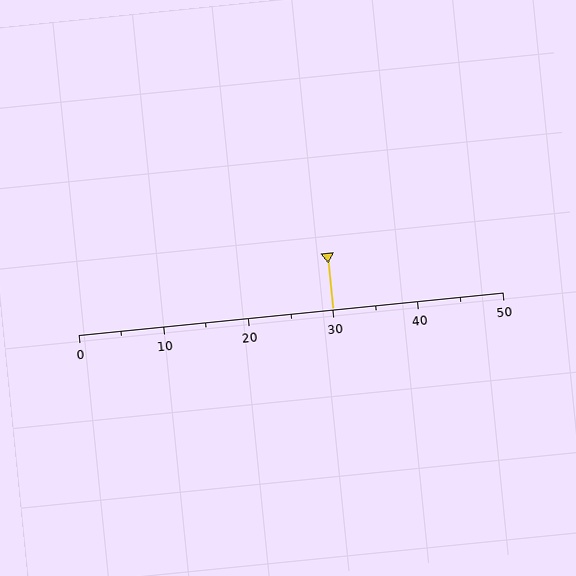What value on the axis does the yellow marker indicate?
The marker indicates approximately 30.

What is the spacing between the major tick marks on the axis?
The major ticks are spaced 10 apart.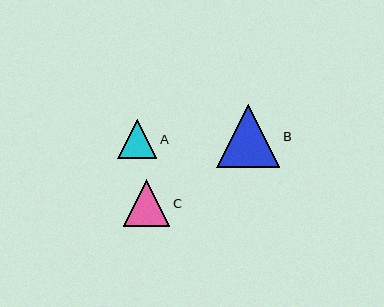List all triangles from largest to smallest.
From largest to smallest: B, C, A.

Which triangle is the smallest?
Triangle A is the smallest with a size of approximately 39 pixels.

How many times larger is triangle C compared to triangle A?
Triangle C is approximately 1.2 times the size of triangle A.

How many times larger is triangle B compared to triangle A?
Triangle B is approximately 1.6 times the size of triangle A.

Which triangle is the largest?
Triangle B is the largest with a size of approximately 63 pixels.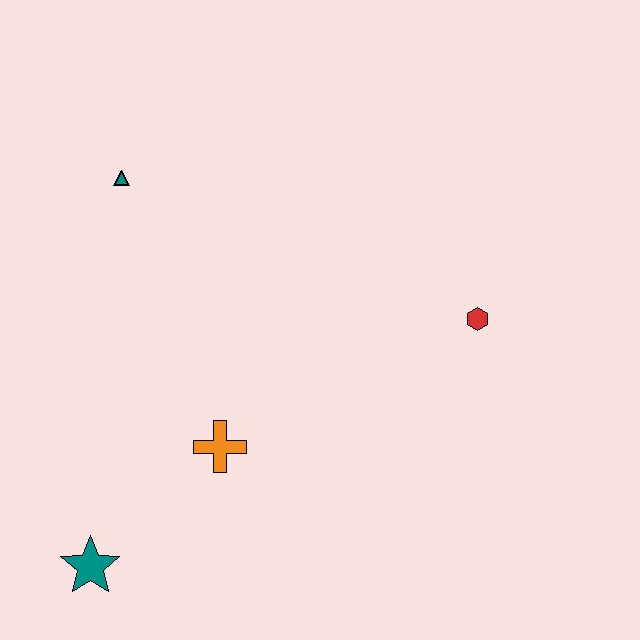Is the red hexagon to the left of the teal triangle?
No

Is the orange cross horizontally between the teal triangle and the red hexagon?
Yes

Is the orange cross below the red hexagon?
Yes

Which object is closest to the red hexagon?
The orange cross is closest to the red hexagon.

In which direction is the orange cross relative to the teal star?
The orange cross is to the right of the teal star.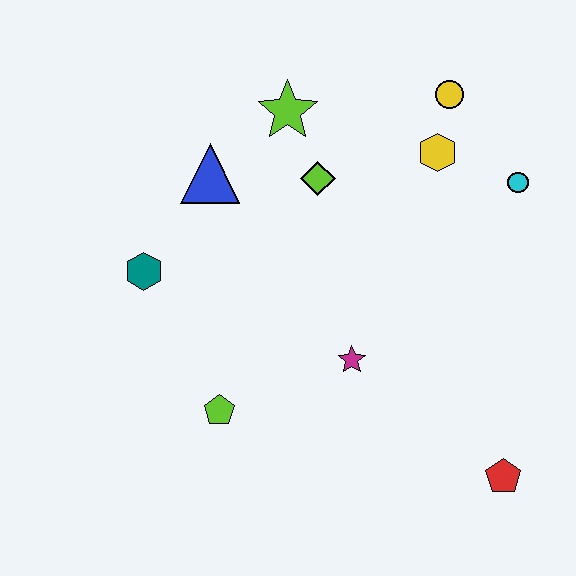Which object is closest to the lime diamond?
The lime star is closest to the lime diamond.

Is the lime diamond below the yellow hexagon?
Yes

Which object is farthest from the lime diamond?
The red pentagon is farthest from the lime diamond.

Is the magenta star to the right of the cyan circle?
No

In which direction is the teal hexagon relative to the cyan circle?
The teal hexagon is to the left of the cyan circle.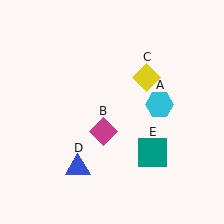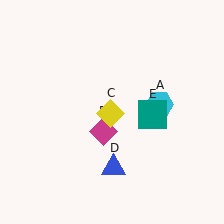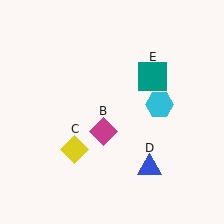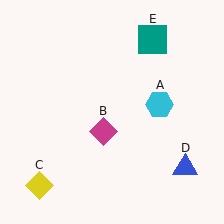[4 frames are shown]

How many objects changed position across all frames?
3 objects changed position: yellow diamond (object C), blue triangle (object D), teal square (object E).